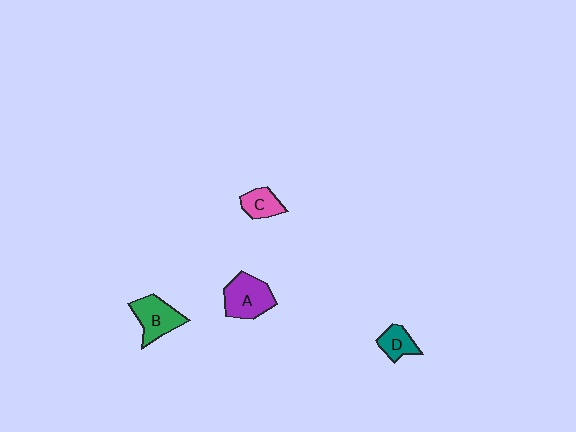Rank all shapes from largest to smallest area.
From largest to smallest: A (purple), B (green), C (pink), D (teal).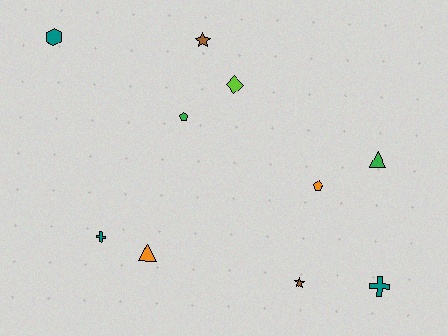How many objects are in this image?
There are 10 objects.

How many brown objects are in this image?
There are 2 brown objects.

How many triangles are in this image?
There are 2 triangles.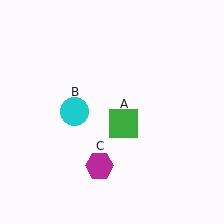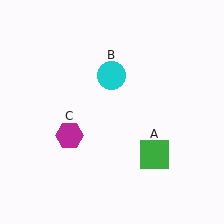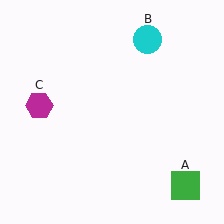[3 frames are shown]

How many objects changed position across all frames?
3 objects changed position: green square (object A), cyan circle (object B), magenta hexagon (object C).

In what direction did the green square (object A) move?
The green square (object A) moved down and to the right.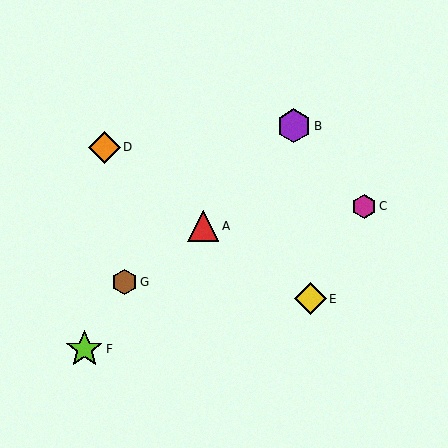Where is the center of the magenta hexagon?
The center of the magenta hexagon is at (364, 206).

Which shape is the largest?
The lime star (labeled F) is the largest.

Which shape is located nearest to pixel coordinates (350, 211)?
The magenta hexagon (labeled C) at (364, 206) is nearest to that location.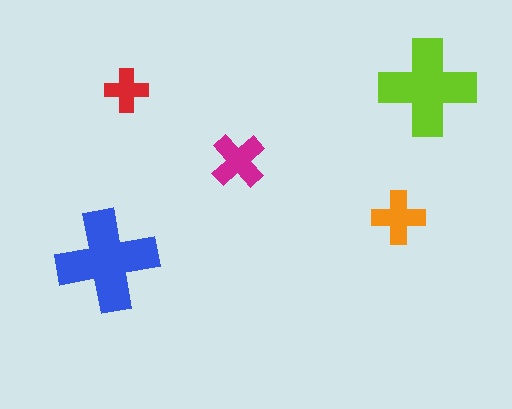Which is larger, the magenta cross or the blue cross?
The blue one.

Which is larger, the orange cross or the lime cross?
The lime one.